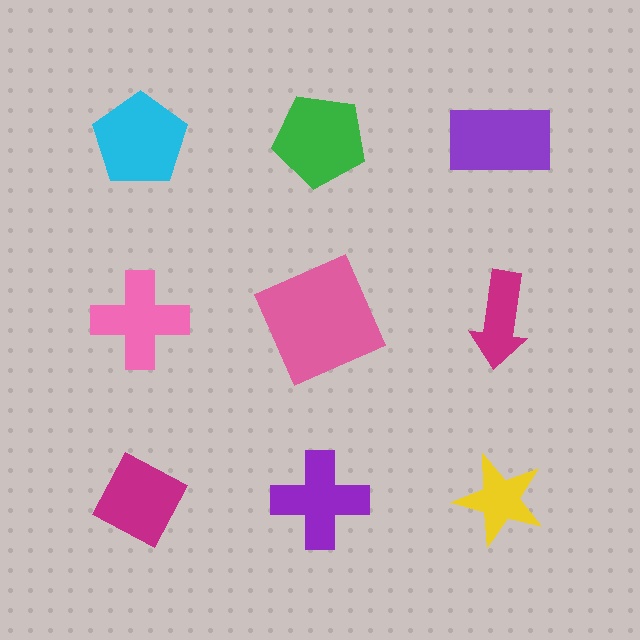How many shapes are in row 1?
3 shapes.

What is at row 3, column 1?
A magenta diamond.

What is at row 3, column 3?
A yellow star.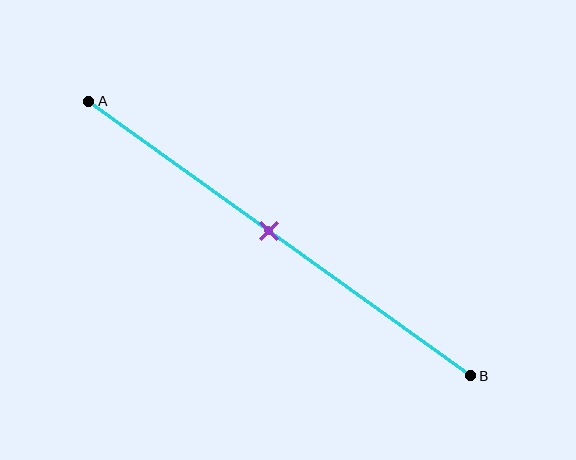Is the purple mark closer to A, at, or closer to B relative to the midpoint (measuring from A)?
The purple mark is approximately at the midpoint of segment AB.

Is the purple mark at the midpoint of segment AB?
Yes, the mark is approximately at the midpoint.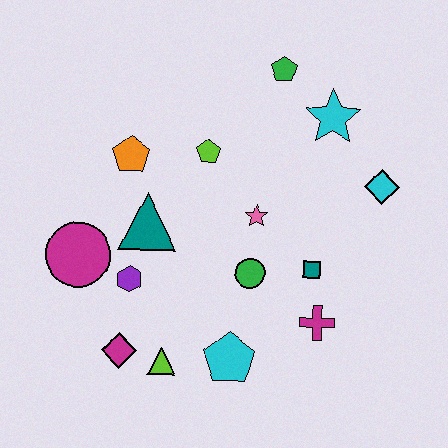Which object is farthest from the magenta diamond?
The green pentagon is farthest from the magenta diamond.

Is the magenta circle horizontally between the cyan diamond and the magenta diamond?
No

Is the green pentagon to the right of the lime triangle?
Yes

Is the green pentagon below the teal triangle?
No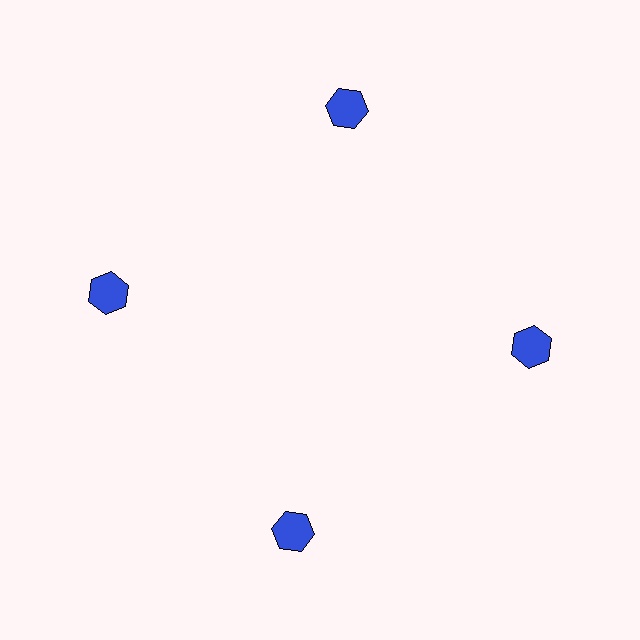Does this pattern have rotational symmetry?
Yes, this pattern has 4-fold rotational symmetry. It looks the same after rotating 90 degrees around the center.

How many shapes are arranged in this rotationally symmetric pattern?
There are 4 shapes, arranged in 4 groups of 1.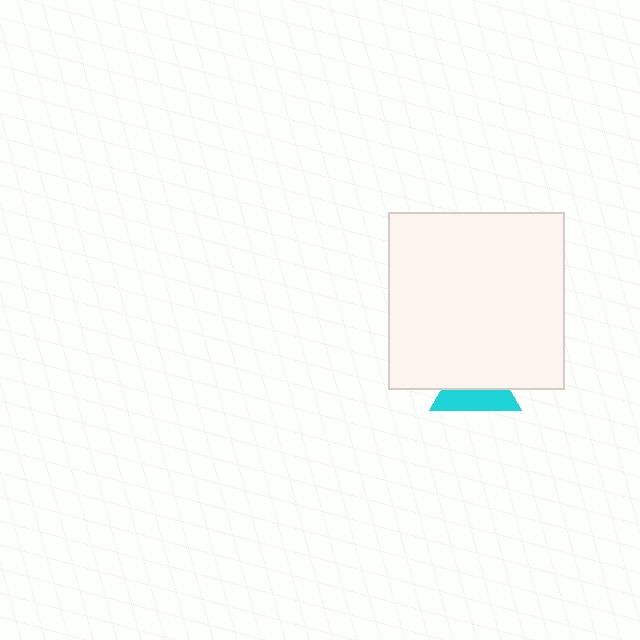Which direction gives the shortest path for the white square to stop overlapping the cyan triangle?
Moving up gives the shortest separation.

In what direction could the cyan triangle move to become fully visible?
The cyan triangle could move down. That would shift it out from behind the white square entirely.